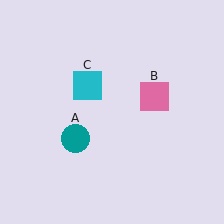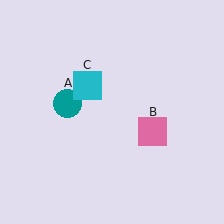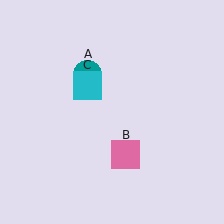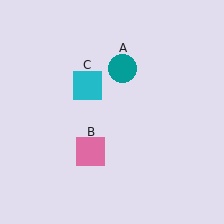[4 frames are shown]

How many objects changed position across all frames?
2 objects changed position: teal circle (object A), pink square (object B).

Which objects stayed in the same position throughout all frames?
Cyan square (object C) remained stationary.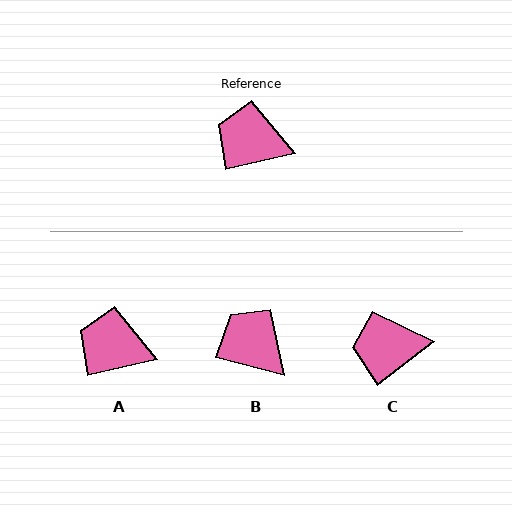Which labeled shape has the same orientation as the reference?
A.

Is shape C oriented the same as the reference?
No, it is off by about 24 degrees.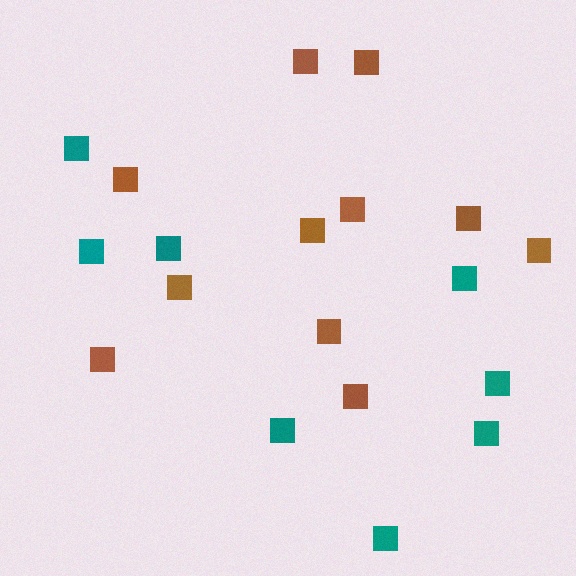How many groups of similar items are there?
There are 2 groups: one group of brown squares (11) and one group of teal squares (8).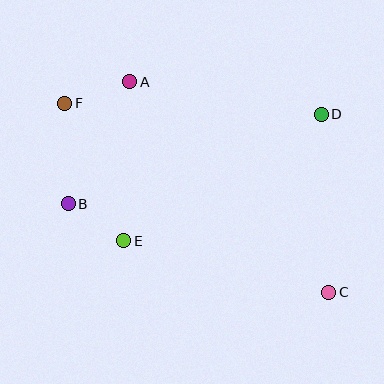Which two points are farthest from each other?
Points C and F are farthest from each other.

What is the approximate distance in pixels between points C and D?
The distance between C and D is approximately 178 pixels.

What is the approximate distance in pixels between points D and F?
The distance between D and F is approximately 257 pixels.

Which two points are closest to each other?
Points B and E are closest to each other.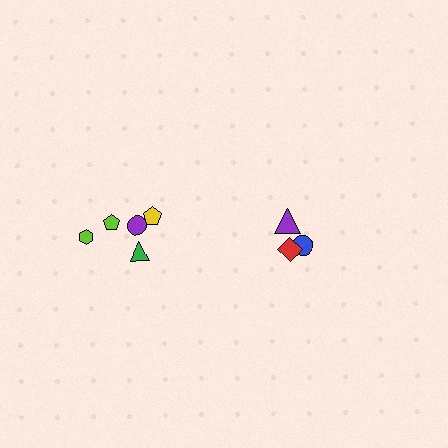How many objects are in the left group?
There are 5 objects.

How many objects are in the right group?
There are 3 objects.